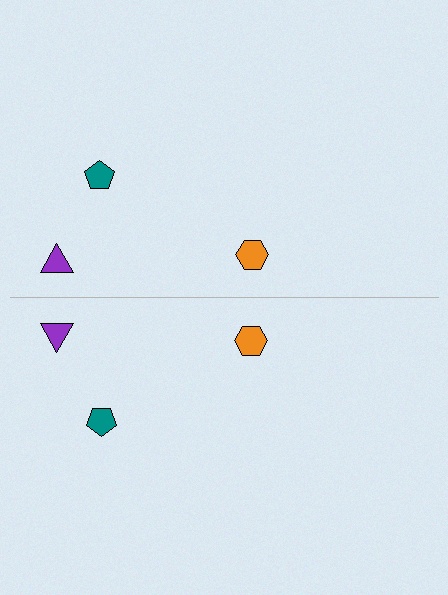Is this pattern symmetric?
Yes, this pattern has bilateral (reflection) symmetry.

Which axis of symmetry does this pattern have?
The pattern has a horizontal axis of symmetry running through the center of the image.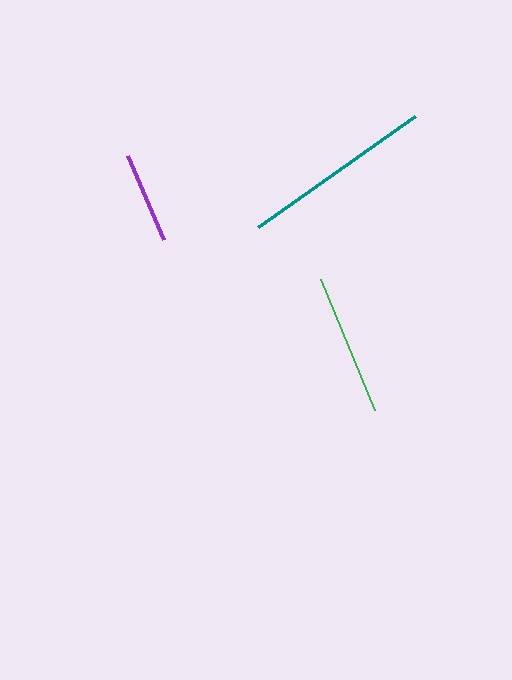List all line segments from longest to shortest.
From longest to shortest: teal, green, purple.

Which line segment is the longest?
The teal line is the longest at approximately 192 pixels.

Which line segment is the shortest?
The purple line is the shortest at approximately 91 pixels.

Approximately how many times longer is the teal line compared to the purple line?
The teal line is approximately 2.1 times the length of the purple line.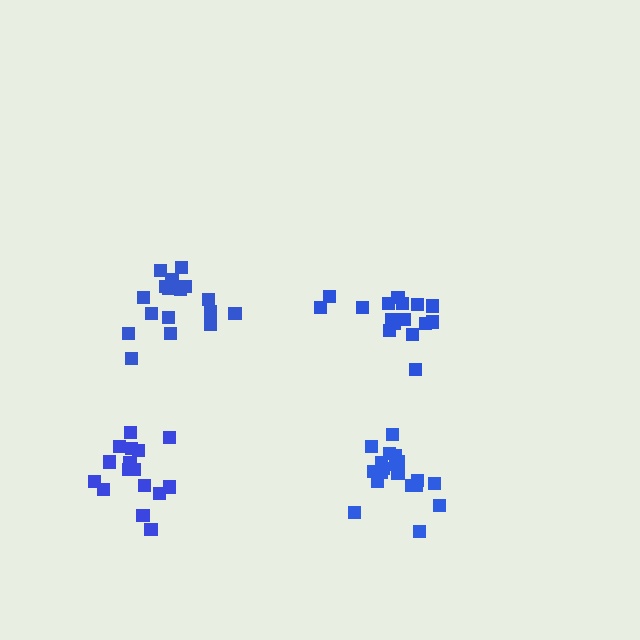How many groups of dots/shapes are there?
There are 4 groups.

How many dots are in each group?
Group 1: 16 dots, Group 2: 19 dots, Group 3: 16 dots, Group 4: 19 dots (70 total).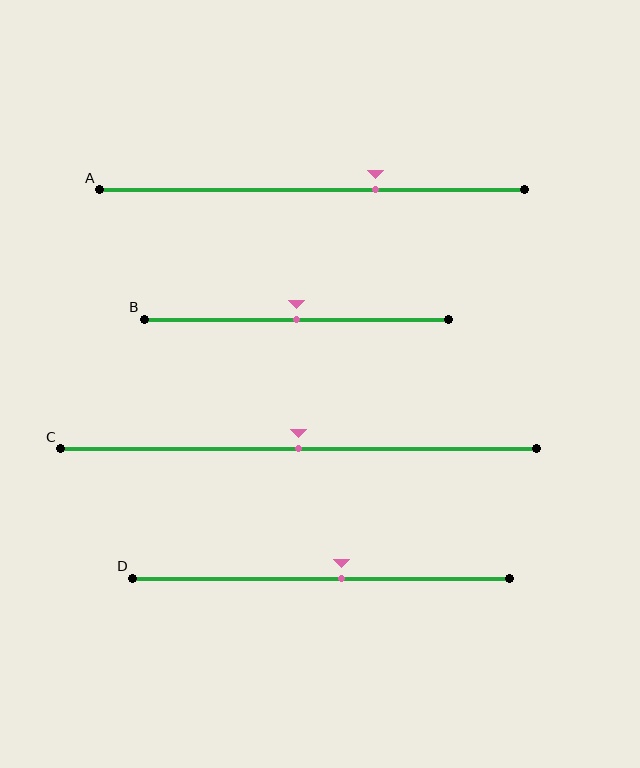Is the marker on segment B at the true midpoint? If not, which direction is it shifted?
Yes, the marker on segment B is at the true midpoint.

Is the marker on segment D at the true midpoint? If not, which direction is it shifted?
No, the marker on segment D is shifted to the right by about 6% of the segment length.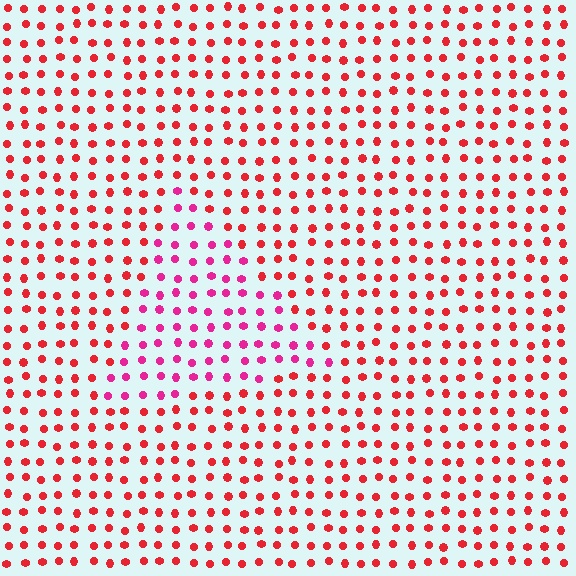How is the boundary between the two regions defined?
The boundary is defined purely by a slight shift in hue (about 32 degrees). Spacing, size, and orientation are identical on both sides.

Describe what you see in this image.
The image is filled with small red elements in a uniform arrangement. A triangle-shaped region is visible where the elements are tinted to a slightly different hue, forming a subtle color boundary.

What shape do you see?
I see a triangle.